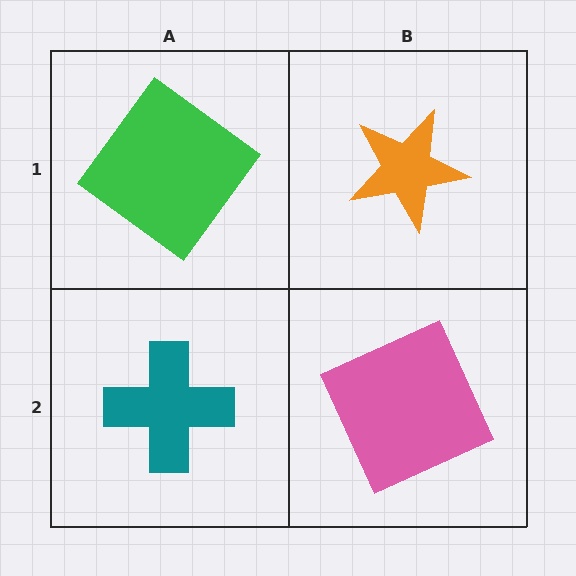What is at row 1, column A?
A green diamond.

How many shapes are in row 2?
2 shapes.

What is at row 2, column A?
A teal cross.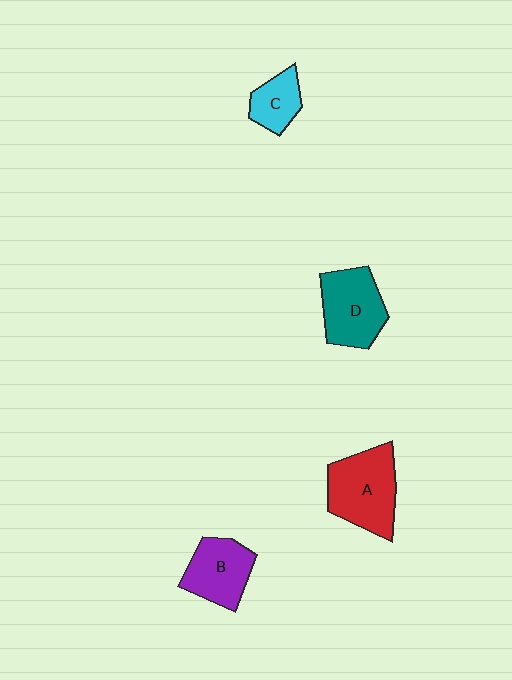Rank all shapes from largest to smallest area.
From largest to smallest: A (red), D (teal), B (purple), C (cyan).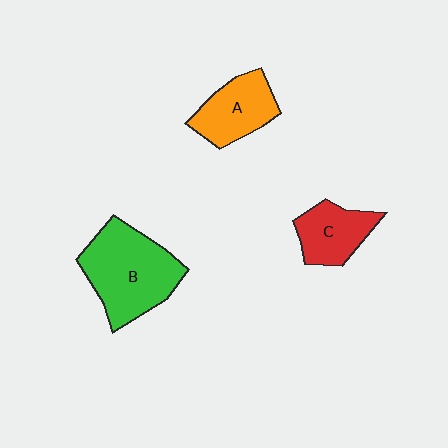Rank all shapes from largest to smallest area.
From largest to smallest: B (green), A (orange), C (red).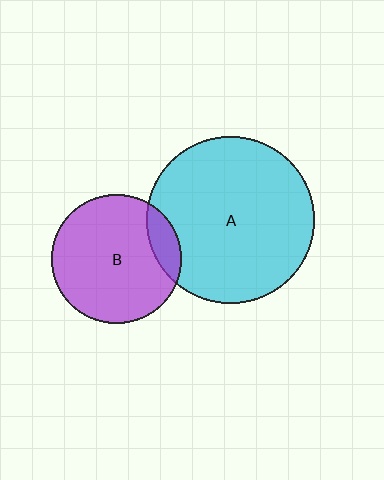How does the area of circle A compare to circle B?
Approximately 1.7 times.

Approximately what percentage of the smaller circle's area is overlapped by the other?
Approximately 10%.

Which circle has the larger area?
Circle A (cyan).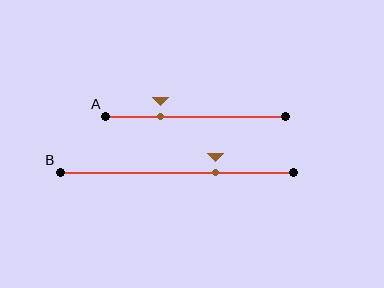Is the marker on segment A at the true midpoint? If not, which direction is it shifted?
No, the marker on segment A is shifted to the left by about 20% of the segment length.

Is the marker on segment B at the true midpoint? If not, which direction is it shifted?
No, the marker on segment B is shifted to the right by about 17% of the segment length.